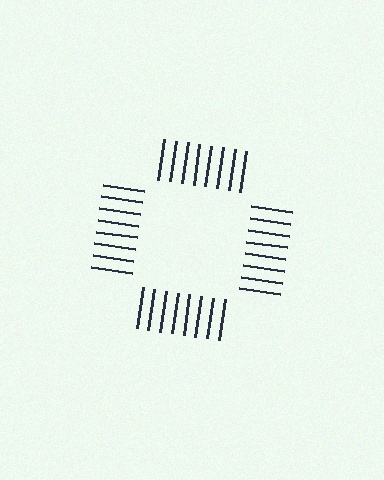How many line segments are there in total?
32 — 8 along each of the 4 edges.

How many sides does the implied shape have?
4 sides — the line-ends trace a square.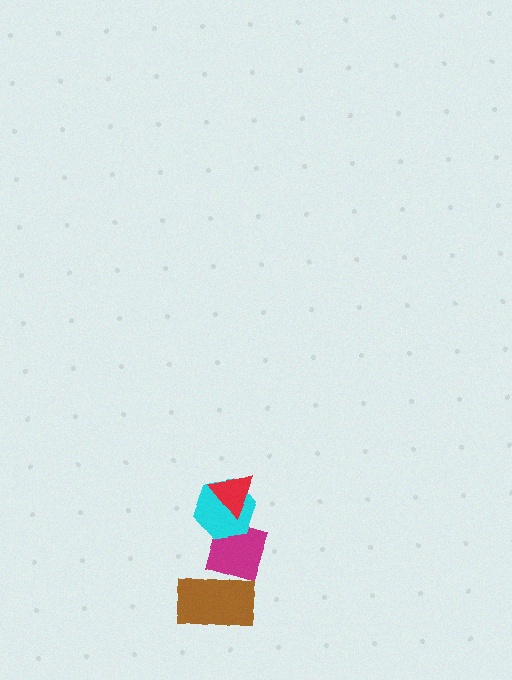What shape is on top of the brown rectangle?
The magenta diamond is on top of the brown rectangle.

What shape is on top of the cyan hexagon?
The red triangle is on top of the cyan hexagon.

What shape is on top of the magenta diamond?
The cyan hexagon is on top of the magenta diamond.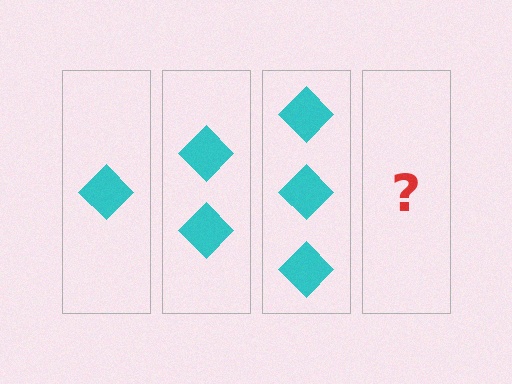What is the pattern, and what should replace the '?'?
The pattern is that each step adds one more diamond. The '?' should be 4 diamonds.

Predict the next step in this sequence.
The next step is 4 diamonds.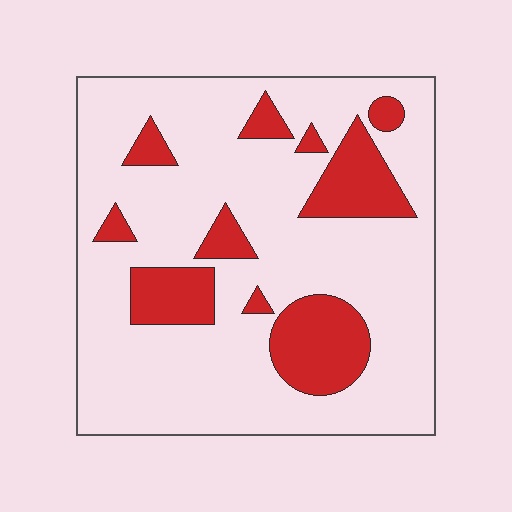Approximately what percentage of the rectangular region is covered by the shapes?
Approximately 20%.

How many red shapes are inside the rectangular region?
10.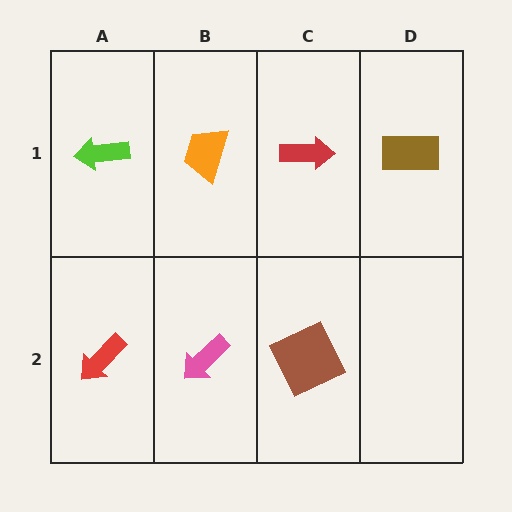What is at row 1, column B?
An orange trapezoid.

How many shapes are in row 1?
4 shapes.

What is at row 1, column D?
A brown rectangle.